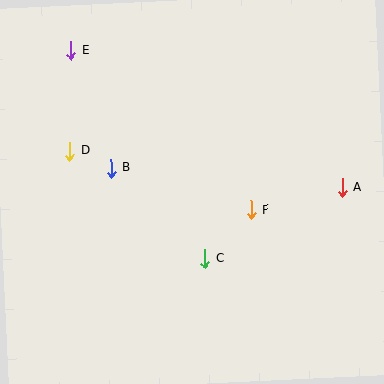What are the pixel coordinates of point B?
Point B is at (111, 168).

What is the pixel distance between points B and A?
The distance between B and A is 232 pixels.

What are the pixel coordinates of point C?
Point C is at (205, 259).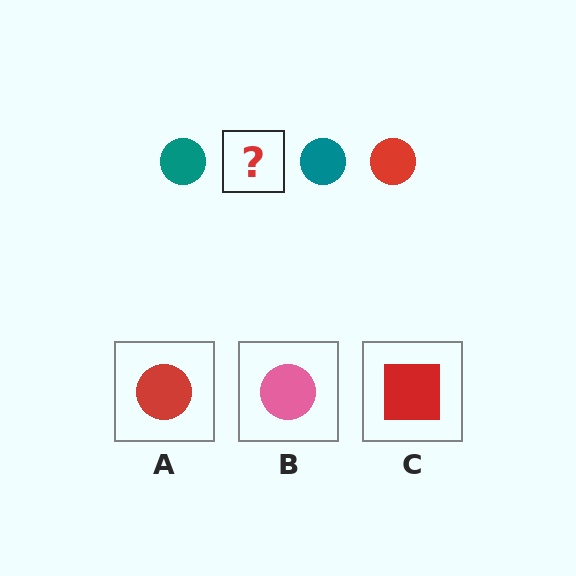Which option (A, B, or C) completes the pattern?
A.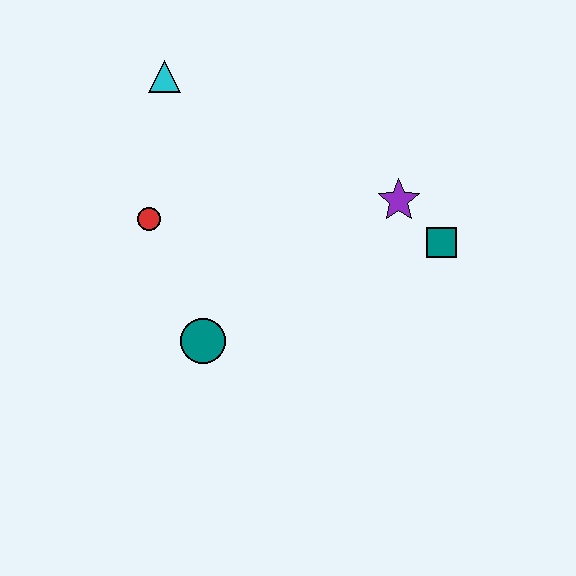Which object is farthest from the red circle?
The teal square is farthest from the red circle.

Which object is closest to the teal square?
The purple star is closest to the teal square.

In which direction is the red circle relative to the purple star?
The red circle is to the left of the purple star.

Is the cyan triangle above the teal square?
Yes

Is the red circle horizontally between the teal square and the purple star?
No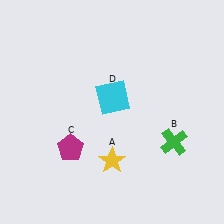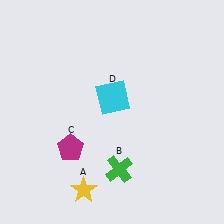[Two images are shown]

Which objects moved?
The objects that moved are: the yellow star (A), the green cross (B).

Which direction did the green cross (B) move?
The green cross (B) moved left.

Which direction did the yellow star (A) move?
The yellow star (A) moved down.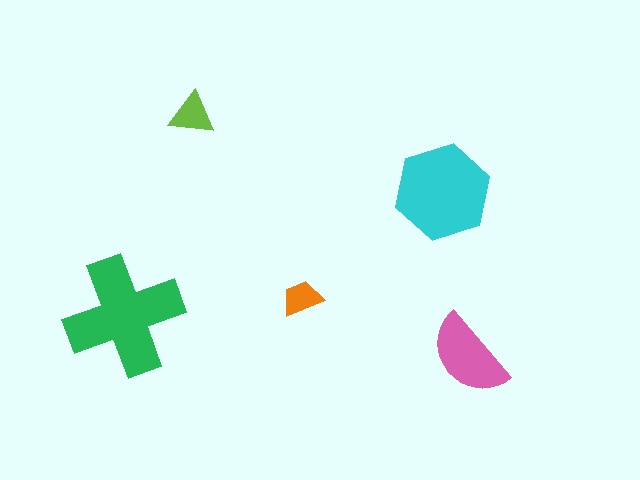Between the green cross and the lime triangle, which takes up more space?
The green cross.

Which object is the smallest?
The orange trapezoid.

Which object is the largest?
The green cross.